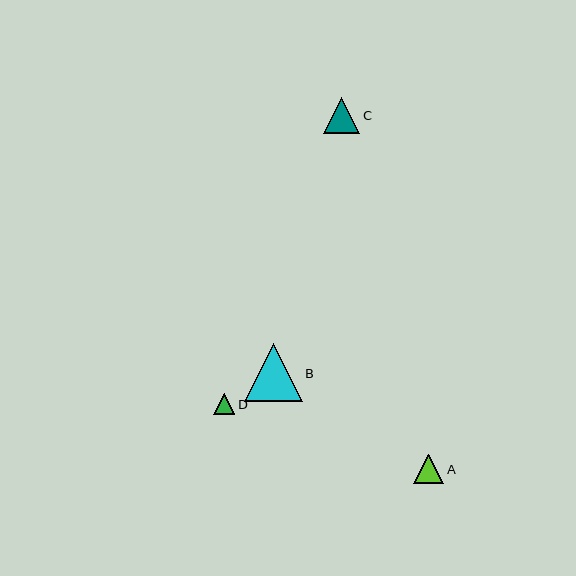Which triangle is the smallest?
Triangle D is the smallest with a size of approximately 21 pixels.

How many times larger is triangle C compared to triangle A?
Triangle C is approximately 1.2 times the size of triangle A.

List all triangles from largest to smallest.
From largest to smallest: B, C, A, D.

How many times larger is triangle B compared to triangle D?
Triangle B is approximately 2.8 times the size of triangle D.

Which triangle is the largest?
Triangle B is the largest with a size of approximately 58 pixels.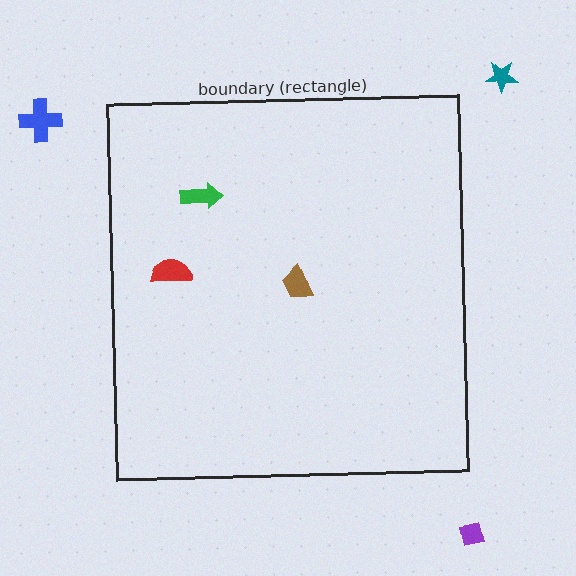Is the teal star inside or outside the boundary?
Outside.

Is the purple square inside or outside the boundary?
Outside.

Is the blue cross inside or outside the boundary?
Outside.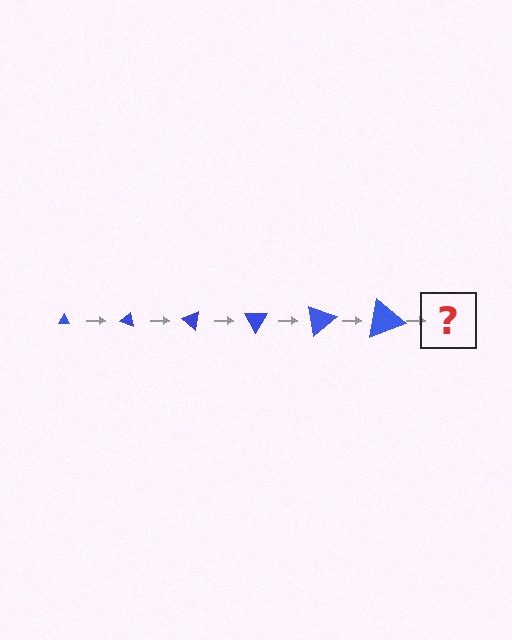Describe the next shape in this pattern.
It should be a triangle, larger than the previous one and rotated 120 degrees from the start.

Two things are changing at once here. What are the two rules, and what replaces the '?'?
The two rules are that the triangle grows larger each step and it rotates 20 degrees each step. The '?' should be a triangle, larger than the previous one and rotated 120 degrees from the start.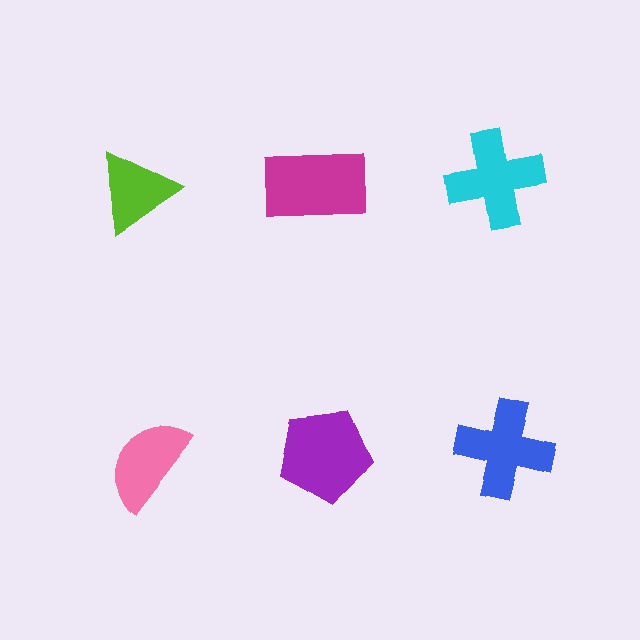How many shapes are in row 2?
3 shapes.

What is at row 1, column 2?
A magenta rectangle.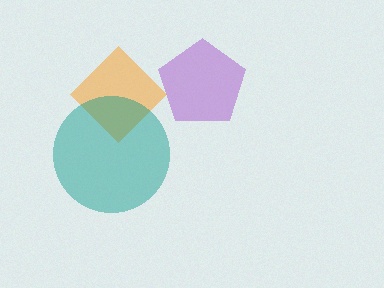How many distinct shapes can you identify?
There are 3 distinct shapes: a purple pentagon, an orange diamond, a teal circle.